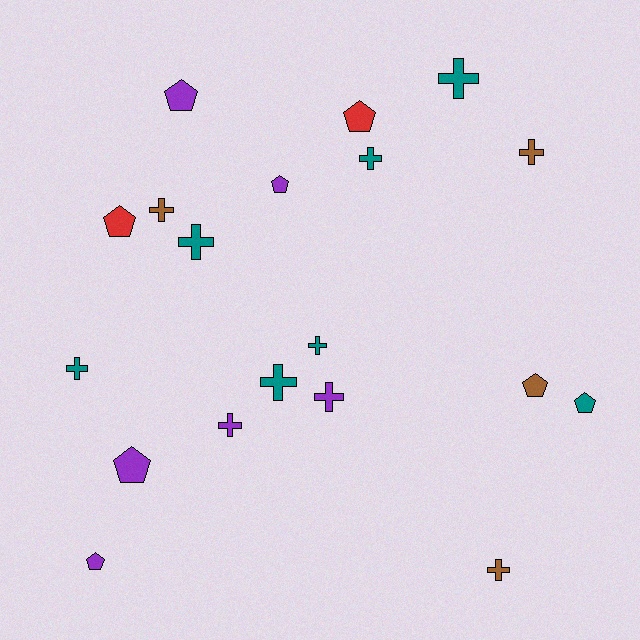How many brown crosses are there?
There are 3 brown crosses.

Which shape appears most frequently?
Cross, with 11 objects.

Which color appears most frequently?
Teal, with 7 objects.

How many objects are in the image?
There are 19 objects.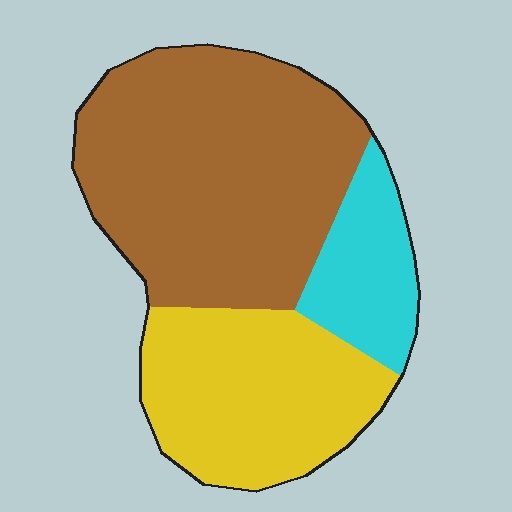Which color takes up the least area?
Cyan, at roughly 15%.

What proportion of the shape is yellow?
Yellow covers 32% of the shape.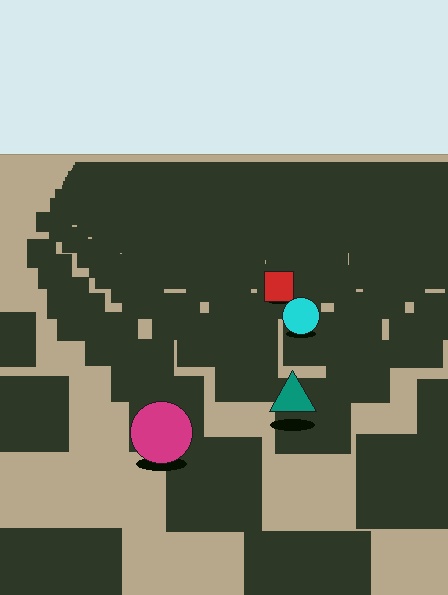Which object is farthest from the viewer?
The red square is farthest from the viewer. It appears smaller and the ground texture around it is denser.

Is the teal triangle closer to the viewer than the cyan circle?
Yes. The teal triangle is closer — you can tell from the texture gradient: the ground texture is coarser near it.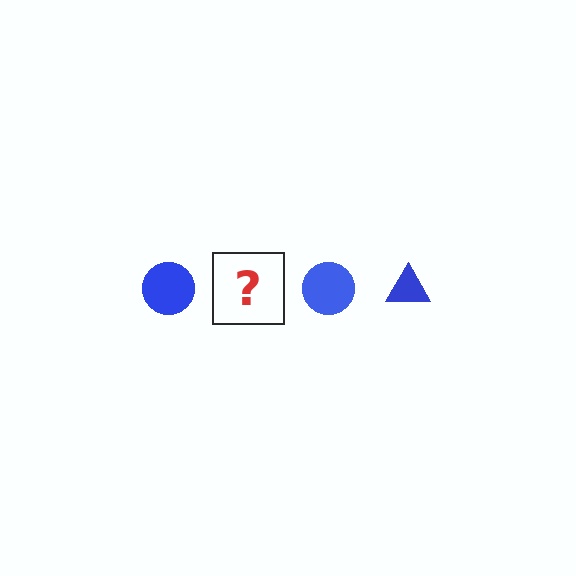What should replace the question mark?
The question mark should be replaced with a blue triangle.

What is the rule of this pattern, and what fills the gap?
The rule is that the pattern cycles through circle, triangle shapes in blue. The gap should be filled with a blue triangle.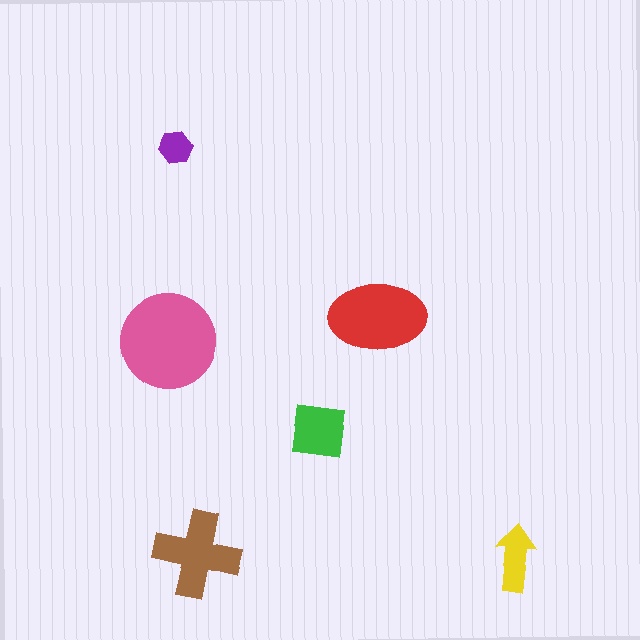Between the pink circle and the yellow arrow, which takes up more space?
The pink circle.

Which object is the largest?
The pink circle.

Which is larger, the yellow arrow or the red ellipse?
The red ellipse.